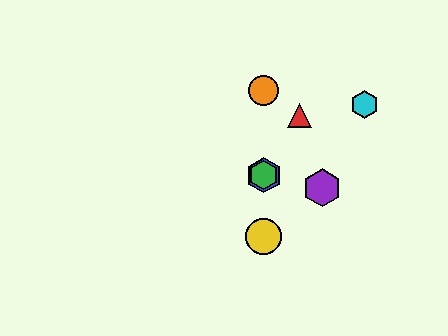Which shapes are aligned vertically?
The blue hexagon, the green hexagon, the yellow circle, the orange circle are aligned vertically.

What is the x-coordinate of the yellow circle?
The yellow circle is at x≈264.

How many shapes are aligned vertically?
4 shapes (the blue hexagon, the green hexagon, the yellow circle, the orange circle) are aligned vertically.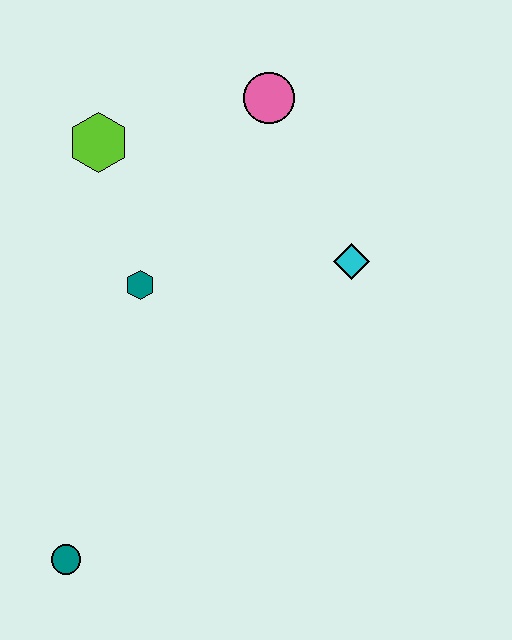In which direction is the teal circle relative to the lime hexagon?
The teal circle is below the lime hexagon.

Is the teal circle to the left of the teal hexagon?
Yes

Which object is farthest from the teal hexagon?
The teal circle is farthest from the teal hexagon.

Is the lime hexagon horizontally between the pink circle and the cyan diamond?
No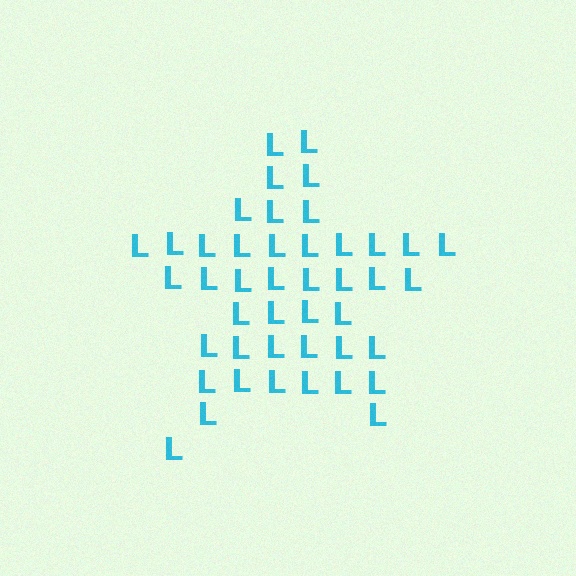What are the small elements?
The small elements are letter L's.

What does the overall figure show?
The overall figure shows a star.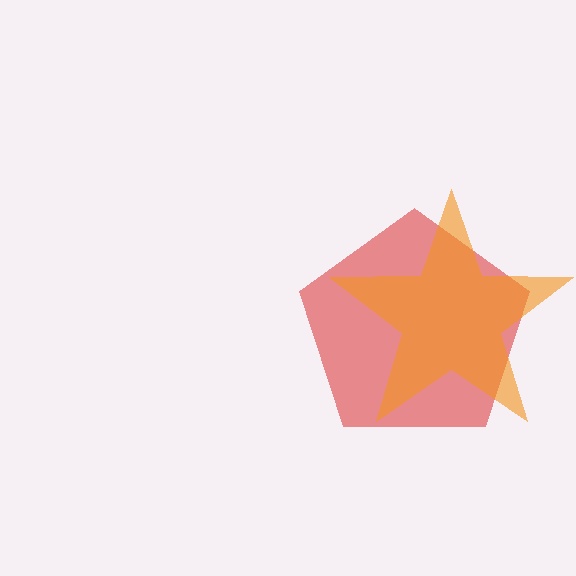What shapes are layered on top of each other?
The layered shapes are: a red pentagon, an orange star.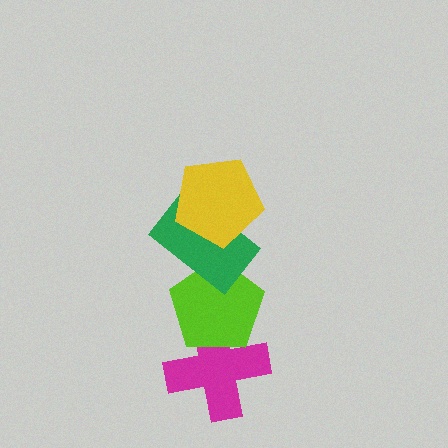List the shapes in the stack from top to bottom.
From top to bottom: the yellow pentagon, the green rectangle, the lime pentagon, the magenta cross.